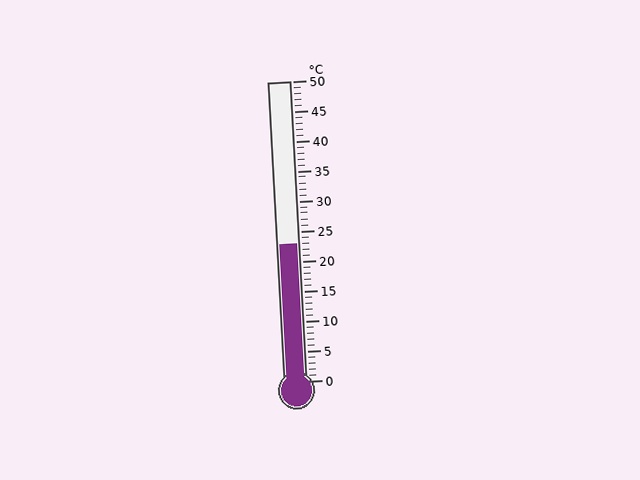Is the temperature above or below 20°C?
The temperature is above 20°C.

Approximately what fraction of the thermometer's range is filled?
The thermometer is filled to approximately 45% of its range.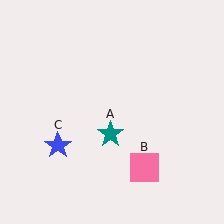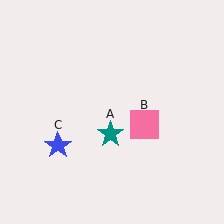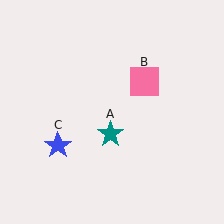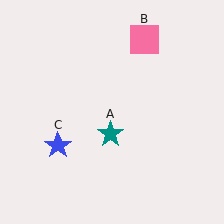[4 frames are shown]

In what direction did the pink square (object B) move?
The pink square (object B) moved up.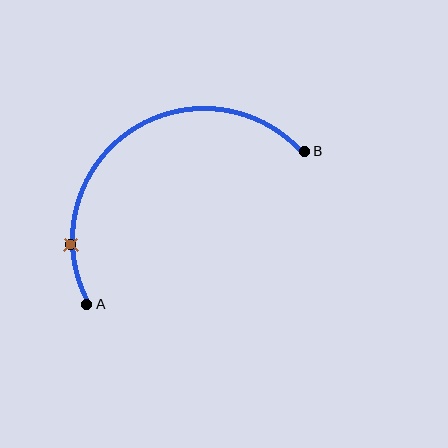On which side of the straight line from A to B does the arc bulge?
The arc bulges above and to the left of the straight line connecting A and B.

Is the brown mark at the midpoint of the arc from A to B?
No. The brown mark lies on the arc but is closer to endpoint A. The arc midpoint would be at the point on the curve equidistant along the arc from both A and B.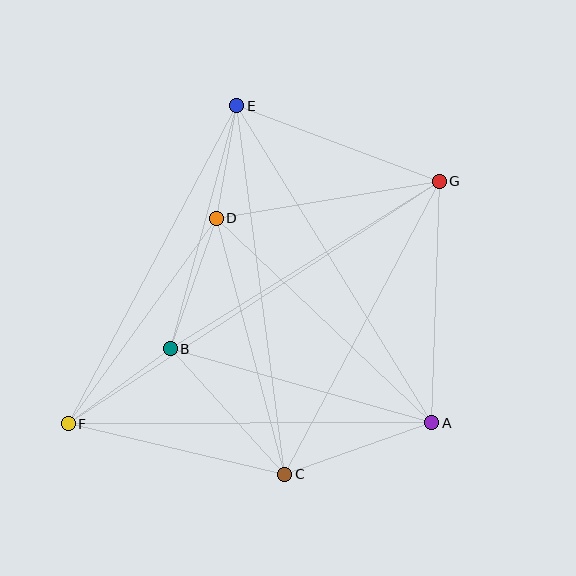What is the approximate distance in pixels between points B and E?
The distance between B and E is approximately 252 pixels.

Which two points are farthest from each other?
Points F and G are farthest from each other.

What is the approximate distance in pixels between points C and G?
The distance between C and G is approximately 331 pixels.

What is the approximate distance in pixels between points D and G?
The distance between D and G is approximately 226 pixels.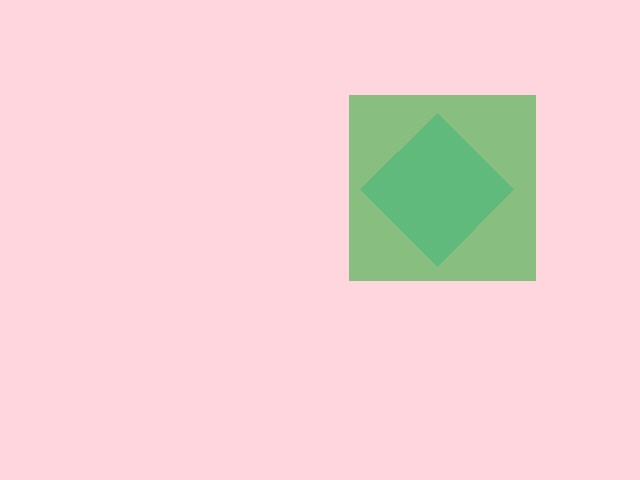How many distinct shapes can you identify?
There are 2 distinct shapes: a cyan diamond, a green square.